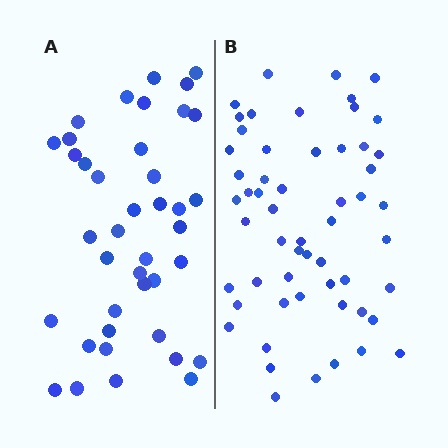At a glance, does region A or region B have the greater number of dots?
Region B (the right region) has more dots.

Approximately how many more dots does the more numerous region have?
Region B has approximately 15 more dots than region A.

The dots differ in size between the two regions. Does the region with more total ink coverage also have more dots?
No. Region A has more total ink coverage because its dots are larger, but region B actually contains more individual dots. Total area can be misleading — the number of items is what matters here.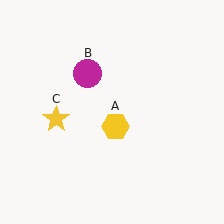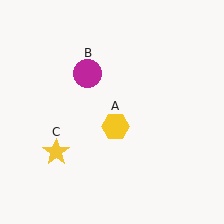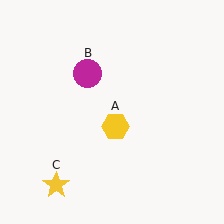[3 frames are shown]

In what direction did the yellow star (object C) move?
The yellow star (object C) moved down.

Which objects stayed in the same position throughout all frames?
Yellow hexagon (object A) and magenta circle (object B) remained stationary.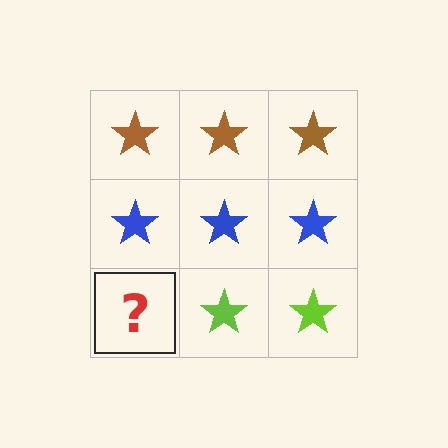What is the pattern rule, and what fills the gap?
The rule is that each row has a consistent color. The gap should be filled with a lime star.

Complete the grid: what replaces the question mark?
The question mark should be replaced with a lime star.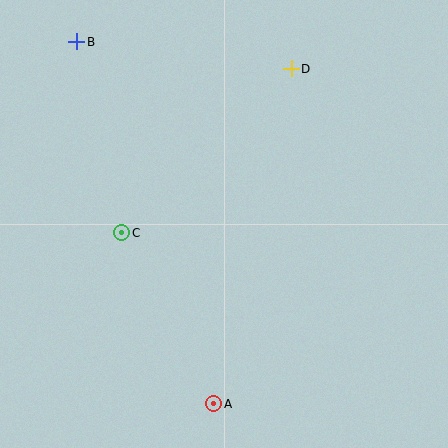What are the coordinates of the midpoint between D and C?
The midpoint between D and C is at (206, 151).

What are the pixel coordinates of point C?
Point C is at (122, 233).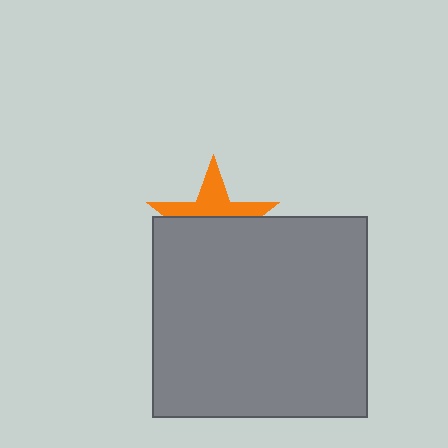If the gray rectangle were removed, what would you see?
You would see the complete orange star.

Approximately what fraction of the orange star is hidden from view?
Roughly 59% of the orange star is hidden behind the gray rectangle.